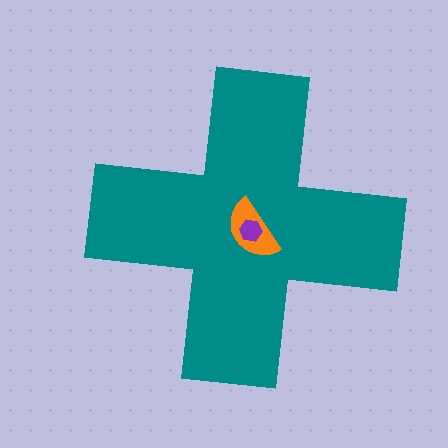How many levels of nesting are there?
3.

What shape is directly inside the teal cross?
The orange semicircle.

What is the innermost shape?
The purple hexagon.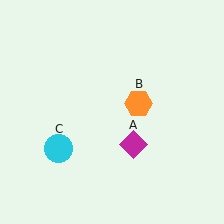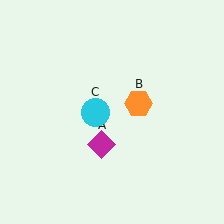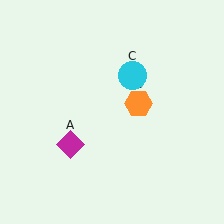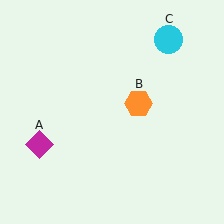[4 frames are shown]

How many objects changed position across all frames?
2 objects changed position: magenta diamond (object A), cyan circle (object C).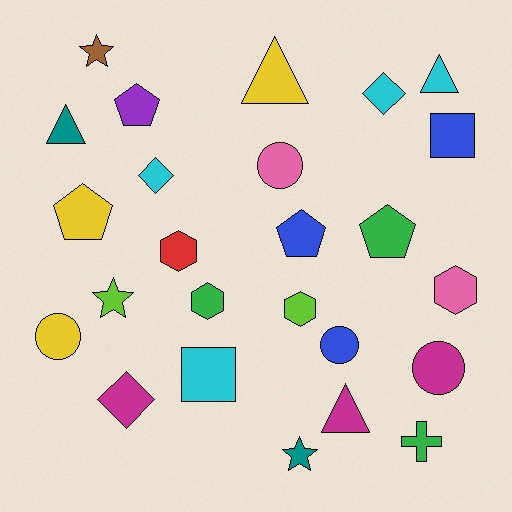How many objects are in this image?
There are 25 objects.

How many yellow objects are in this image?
There are 3 yellow objects.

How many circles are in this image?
There are 4 circles.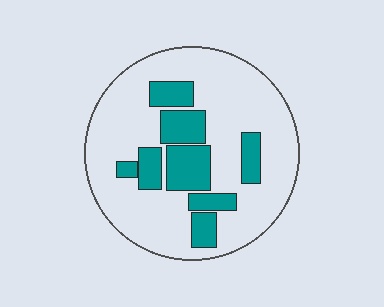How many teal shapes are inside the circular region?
8.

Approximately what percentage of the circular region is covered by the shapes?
Approximately 25%.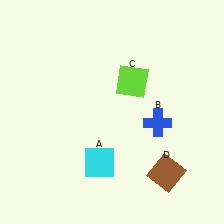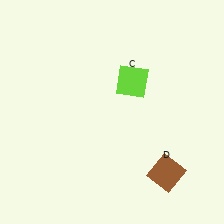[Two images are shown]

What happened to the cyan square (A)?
The cyan square (A) was removed in Image 2. It was in the bottom-left area of Image 1.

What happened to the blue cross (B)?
The blue cross (B) was removed in Image 2. It was in the bottom-right area of Image 1.